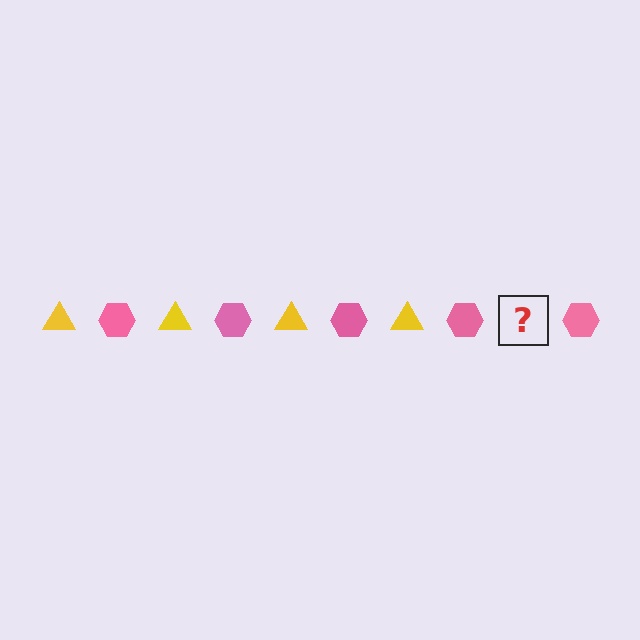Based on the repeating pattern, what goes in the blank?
The blank should be a yellow triangle.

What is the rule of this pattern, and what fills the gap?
The rule is that the pattern alternates between yellow triangle and pink hexagon. The gap should be filled with a yellow triangle.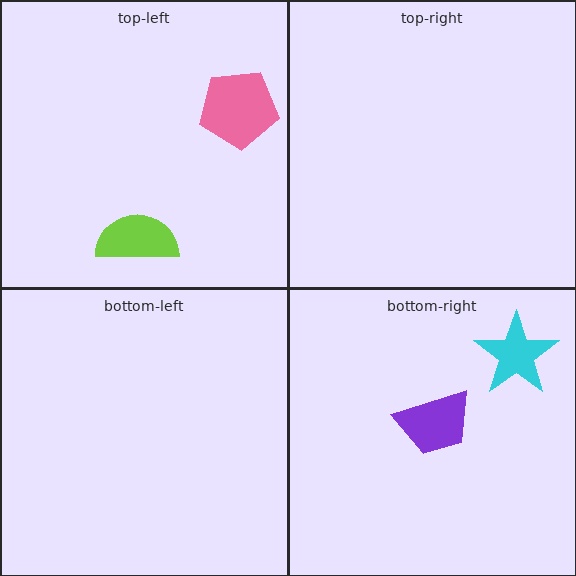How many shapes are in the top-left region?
2.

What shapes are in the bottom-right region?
The cyan star, the purple trapezoid.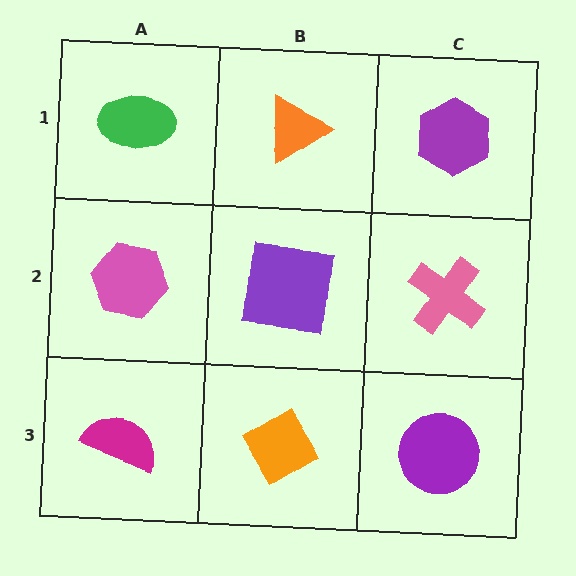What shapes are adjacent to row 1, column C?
A pink cross (row 2, column C), an orange triangle (row 1, column B).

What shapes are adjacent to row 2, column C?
A purple hexagon (row 1, column C), a purple circle (row 3, column C), a purple square (row 2, column B).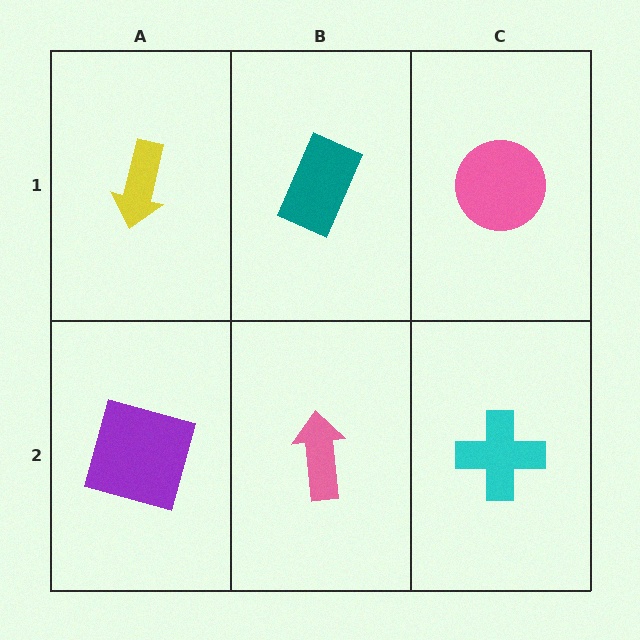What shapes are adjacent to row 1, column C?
A cyan cross (row 2, column C), a teal rectangle (row 1, column B).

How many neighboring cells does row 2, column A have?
2.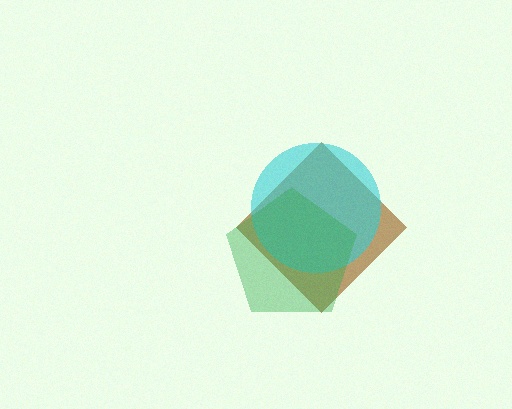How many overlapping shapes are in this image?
There are 3 overlapping shapes in the image.